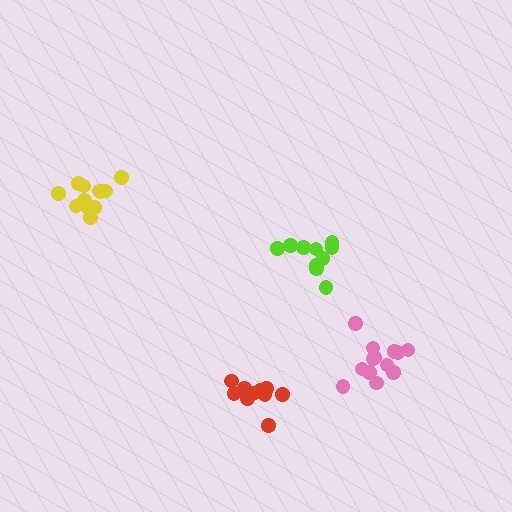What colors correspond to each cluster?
The clusters are colored: lime, yellow, pink, red.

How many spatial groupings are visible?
There are 4 spatial groupings.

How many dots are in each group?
Group 1: 10 dots, Group 2: 12 dots, Group 3: 14 dots, Group 4: 11 dots (47 total).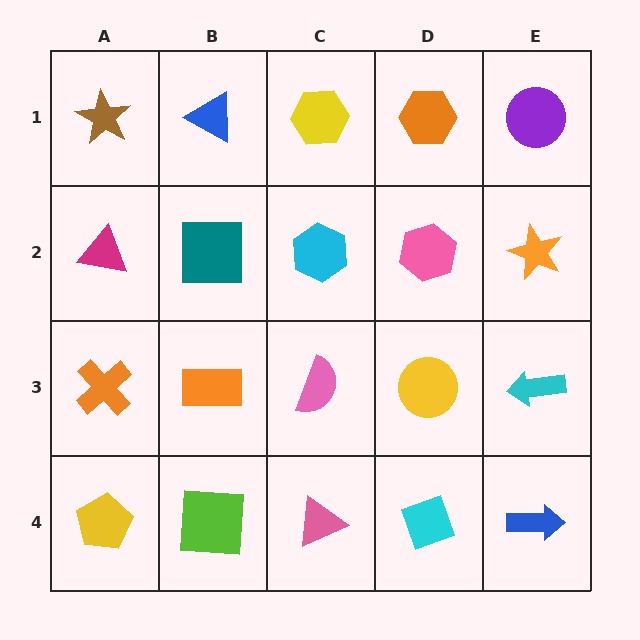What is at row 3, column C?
A pink semicircle.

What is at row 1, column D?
An orange hexagon.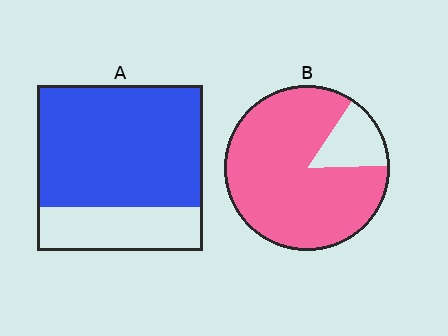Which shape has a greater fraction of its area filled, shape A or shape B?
Shape B.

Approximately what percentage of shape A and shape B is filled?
A is approximately 75% and B is approximately 85%.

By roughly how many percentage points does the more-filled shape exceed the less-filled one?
By roughly 10 percentage points (B over A).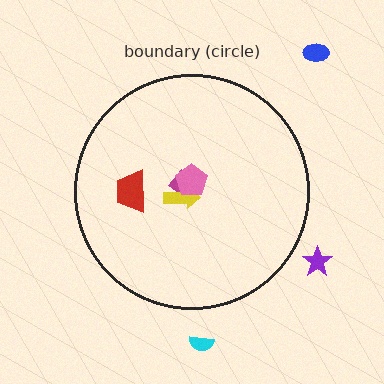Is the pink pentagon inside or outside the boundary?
Inside.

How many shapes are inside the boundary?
4 inside, 3 outside.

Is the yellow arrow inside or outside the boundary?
Inside.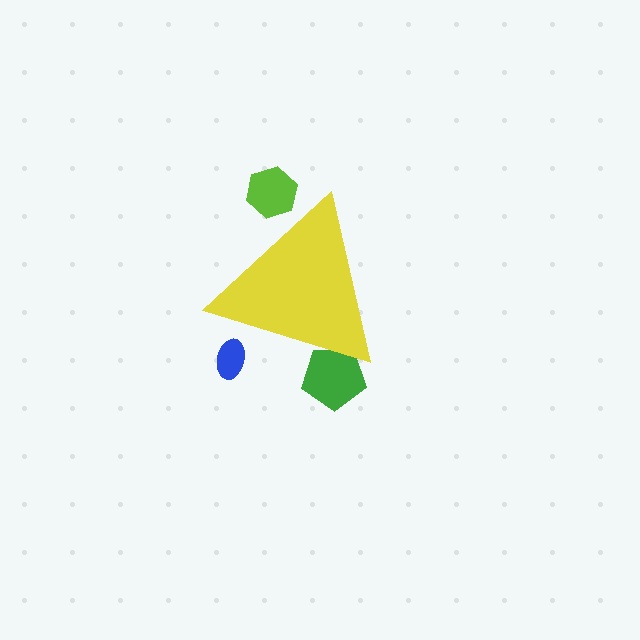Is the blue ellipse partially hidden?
Yes, the blue ellipse is partially hidden behind the yellow triangle.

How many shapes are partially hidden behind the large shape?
3 shapes are partially hidden.